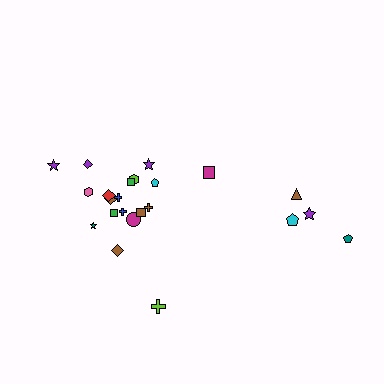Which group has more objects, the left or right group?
The left group.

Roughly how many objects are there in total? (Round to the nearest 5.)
Roughly 25 objects in total.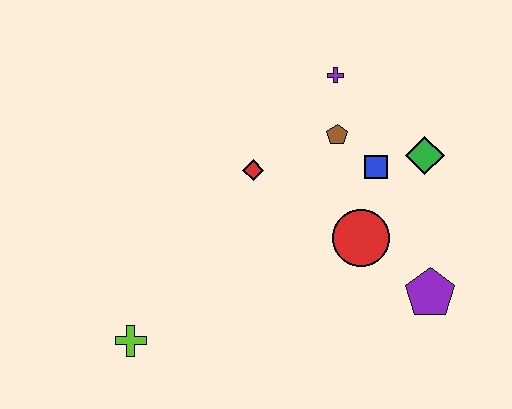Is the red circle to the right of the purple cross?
Yes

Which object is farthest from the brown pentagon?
The lime cross is farthest from the brown pentagon.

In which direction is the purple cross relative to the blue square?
The purple cross is above the blue square.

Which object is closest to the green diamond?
The blue square is closest to the green diamond.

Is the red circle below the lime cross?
No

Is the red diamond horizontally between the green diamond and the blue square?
No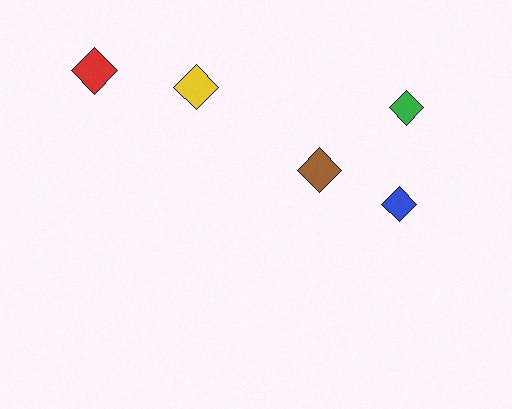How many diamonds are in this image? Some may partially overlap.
There are 5 diamonds.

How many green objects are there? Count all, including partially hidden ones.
There is 1 green object.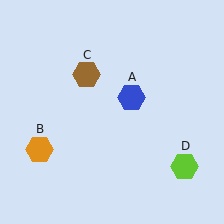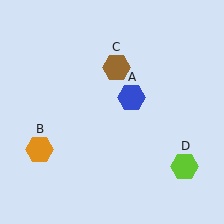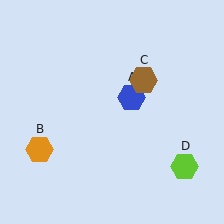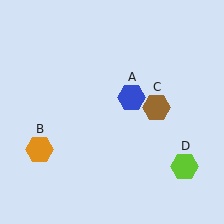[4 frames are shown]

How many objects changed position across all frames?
1 object changed position: brown hexagon (object C).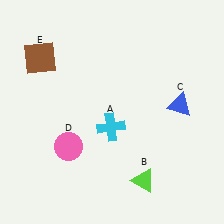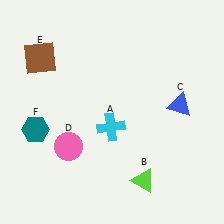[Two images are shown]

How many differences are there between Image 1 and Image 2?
There is 1 difference between the two images.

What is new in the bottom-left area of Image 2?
A teal hexagon (F) was added in the bottom-left area of Image 2.